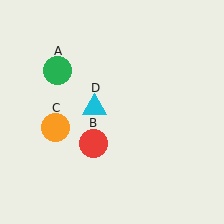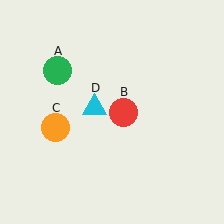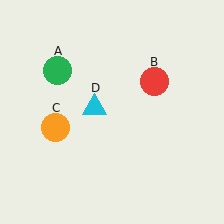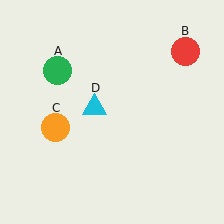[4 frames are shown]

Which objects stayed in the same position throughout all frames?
Green circle (object A) and orange circle (object C) and cyan triangle (object D) remained stationary.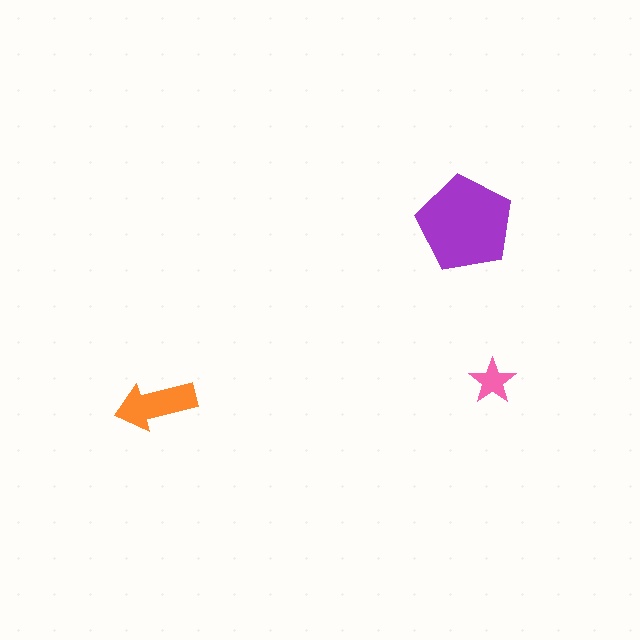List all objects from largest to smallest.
The purple pentagon, the orange arrow, the pink star.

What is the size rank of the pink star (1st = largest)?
3rd.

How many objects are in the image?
There are 3 objects in the image.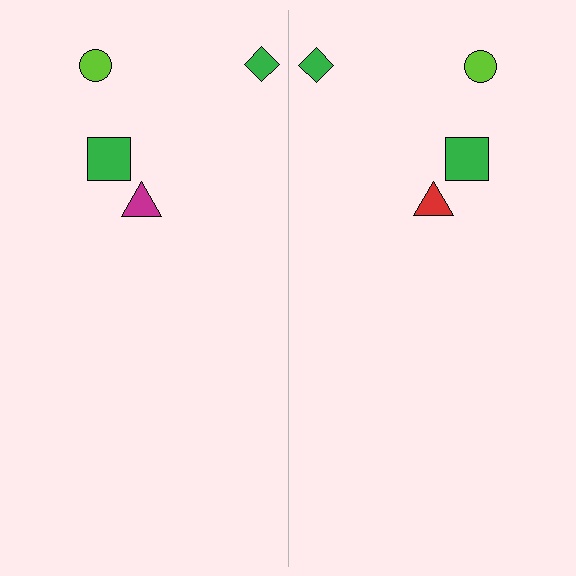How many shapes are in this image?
There are 8 shapes in this image.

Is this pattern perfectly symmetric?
No, the pattern is not perfectly symmetric. The red triangle on the right side breaks the symmetry — its mirror counterpart is magenta.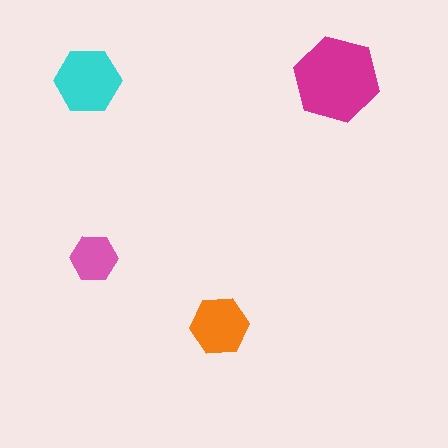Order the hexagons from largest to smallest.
the magenta one, the cyan one, the orange one, the pink one.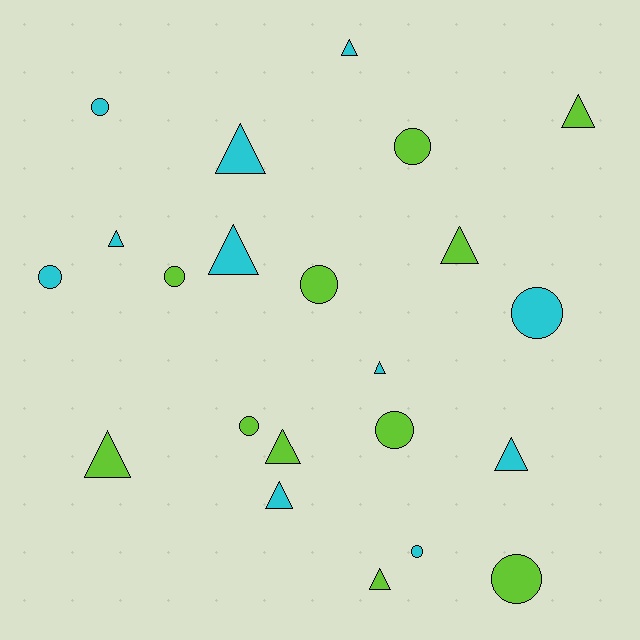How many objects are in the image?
There are 22 objects.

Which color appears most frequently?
Lime, with 11 objects.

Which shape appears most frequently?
Triangle, with 12 objects.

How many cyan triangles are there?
There are 7 cyan triangles.